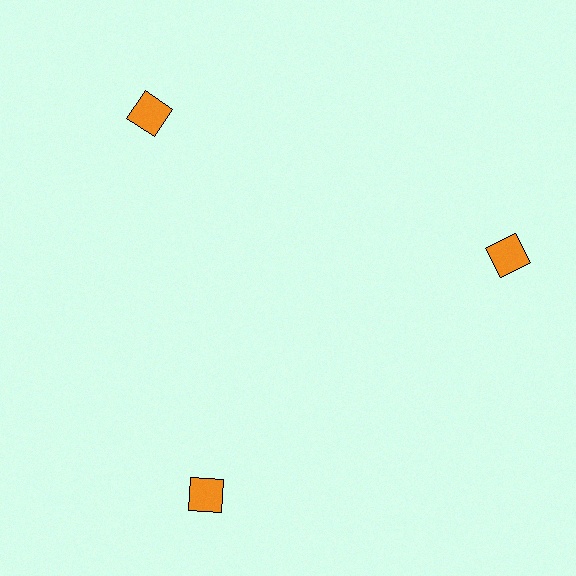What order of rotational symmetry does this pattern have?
This pattern has 3-fold rotational symmetry.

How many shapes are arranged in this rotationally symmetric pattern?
There are 3 shapes, arranged in 3 groups of 1.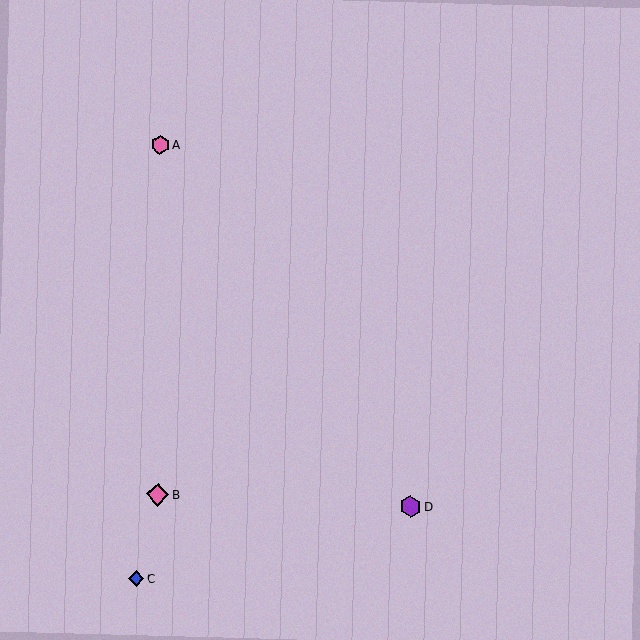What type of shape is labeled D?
Shape D is a purple hexagon.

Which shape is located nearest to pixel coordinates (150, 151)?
The pink hexagon (labeled A) at (160, 145) is nearest to that location.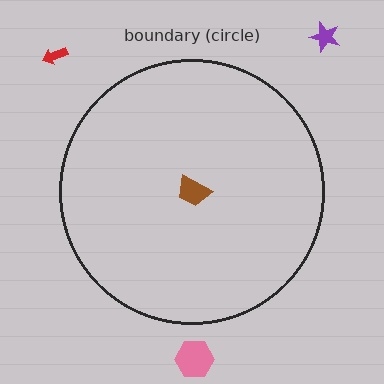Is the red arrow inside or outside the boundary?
Outside.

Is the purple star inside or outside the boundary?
Outside.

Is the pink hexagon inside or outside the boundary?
Outside.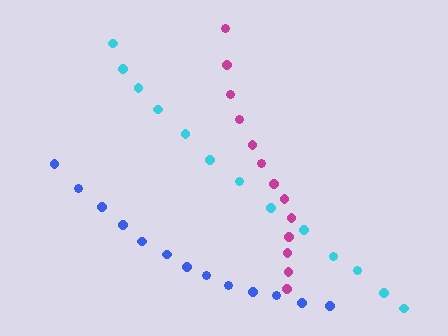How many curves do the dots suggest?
There are 3 distinct paths.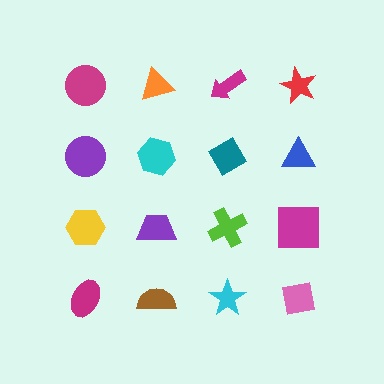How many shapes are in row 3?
4 shapes.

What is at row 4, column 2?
A brown semicircle.